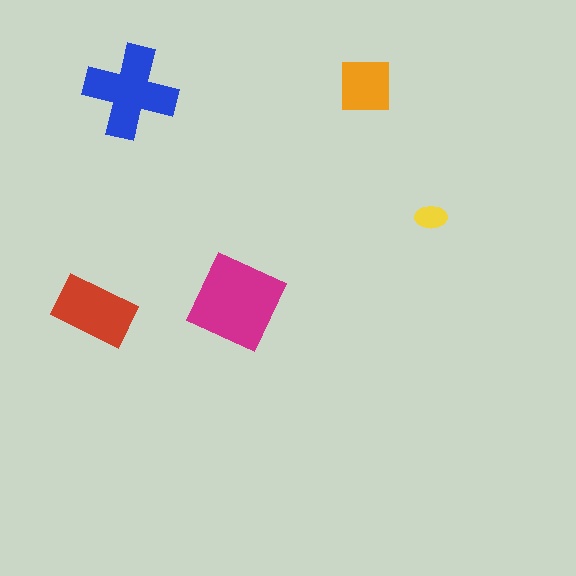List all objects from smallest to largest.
The yellow ellipse, the orange square, the red rectangle, the blue cross, the magenta diamond.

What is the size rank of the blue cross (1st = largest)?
2nd.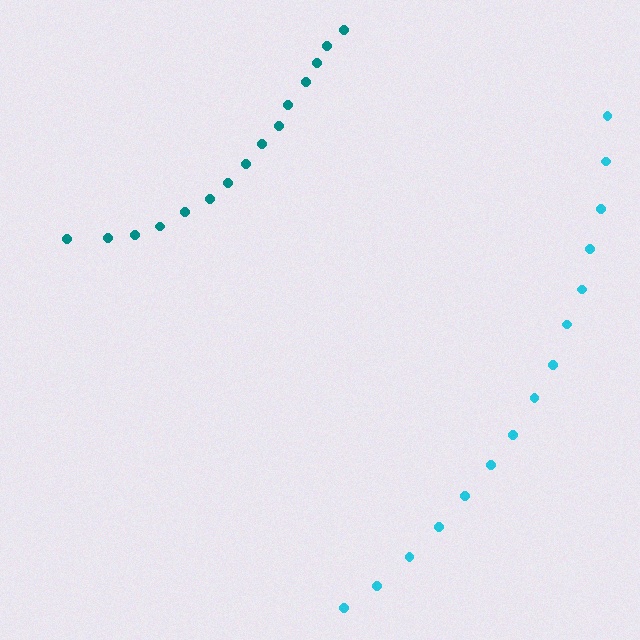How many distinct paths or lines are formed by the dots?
There are 2 distinct paths.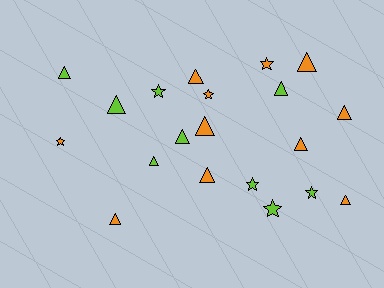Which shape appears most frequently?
Triangle, with 13 objects.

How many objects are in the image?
There are 20 objects.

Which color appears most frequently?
Orange, with 11 objects.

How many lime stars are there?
There are 4 lime stars.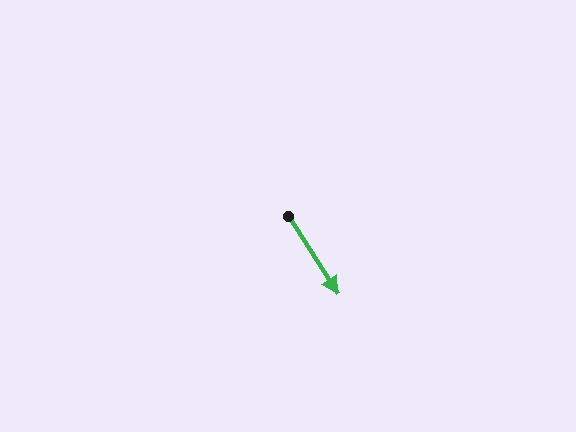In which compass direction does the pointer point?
Southeast.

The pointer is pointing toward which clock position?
Roughly 5 o'clock.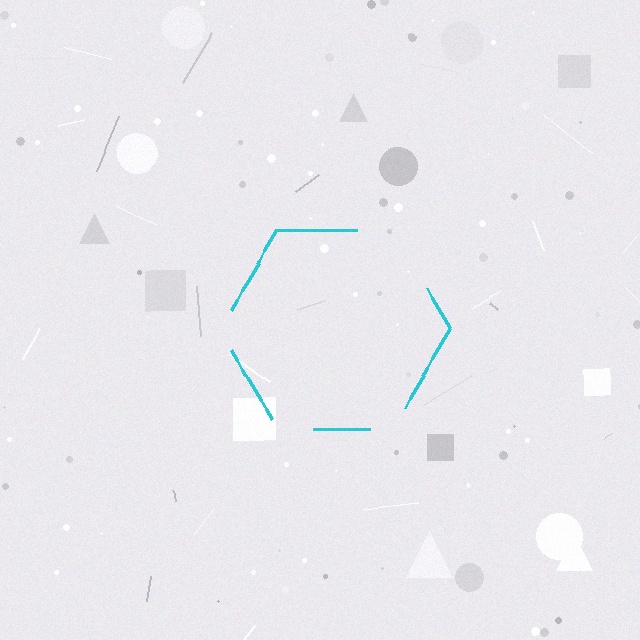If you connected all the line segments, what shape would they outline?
They would outline a hexagon.